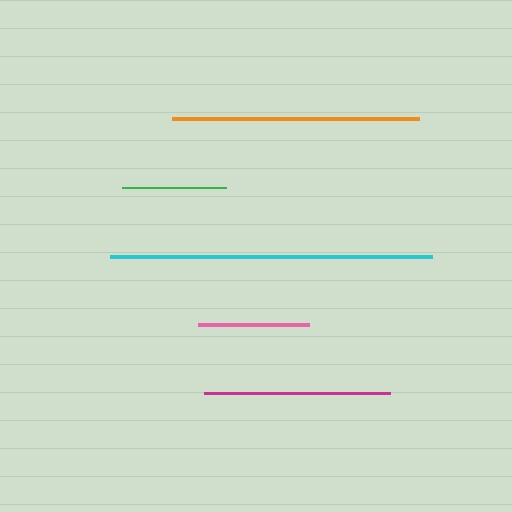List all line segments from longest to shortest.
From longest to shortest: cyan, orange, magenta, pink, green.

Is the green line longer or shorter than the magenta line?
The magenta line is longer than the green line.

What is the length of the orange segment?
The orange segment is approximately 247 pixels long.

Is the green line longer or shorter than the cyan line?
The cyan line is longer than the green line.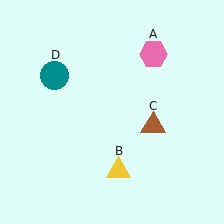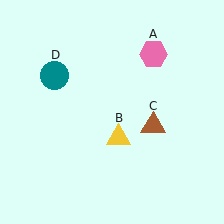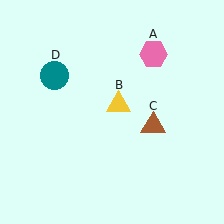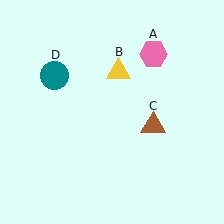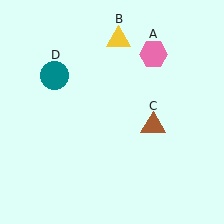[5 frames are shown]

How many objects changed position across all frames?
1 object changed position: yellow triangle (object B).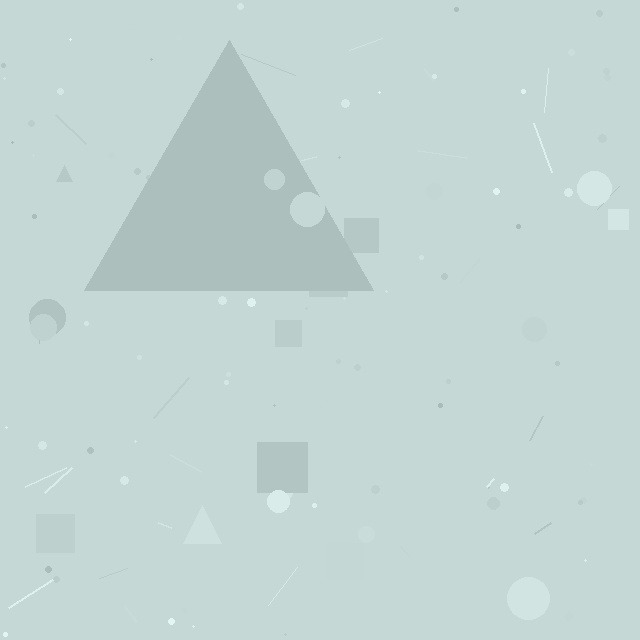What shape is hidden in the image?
A triangle is hidden in the image.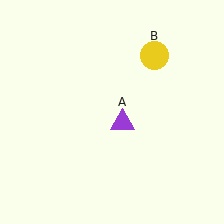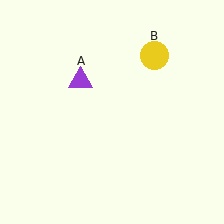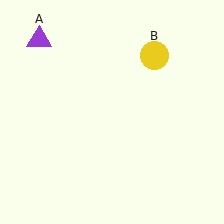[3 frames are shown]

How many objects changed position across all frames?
1 object changed position: purple triangle (object A).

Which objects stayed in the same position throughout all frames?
Yellow circle (object B) remained stationary.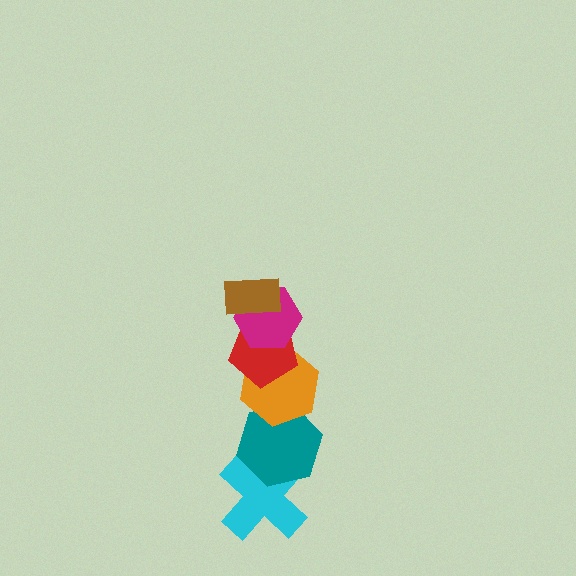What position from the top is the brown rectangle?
The brown rectangle is 1st from the top.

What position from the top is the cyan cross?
The cyan cross is 6th from the top.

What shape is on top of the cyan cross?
The teal hexagon is on top of the cyan cross.